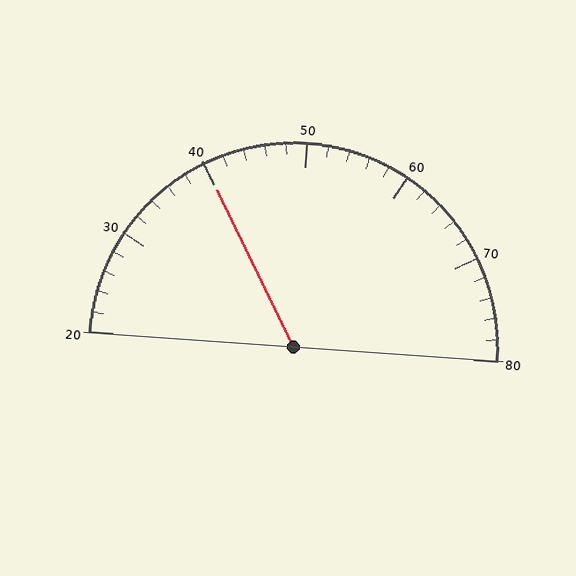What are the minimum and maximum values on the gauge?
The gauge ranges from 20 to 80.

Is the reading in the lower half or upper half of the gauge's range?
The reading is in the lower half of the range (20 to 80).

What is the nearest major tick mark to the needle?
The nearest major tick mark is 40.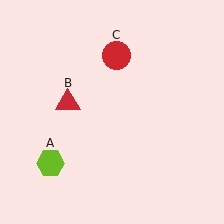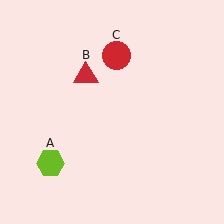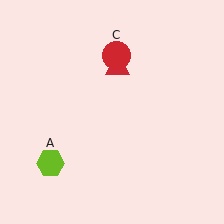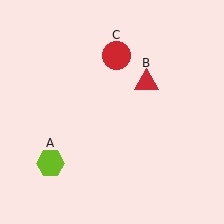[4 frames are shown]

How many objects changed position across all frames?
1 object changed position: red triangle (object B).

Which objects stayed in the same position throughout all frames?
Lime hexagon (object A) and red circle (object C) remained stationary.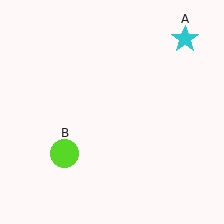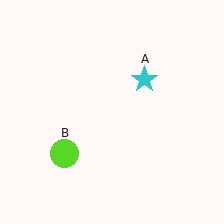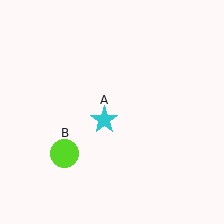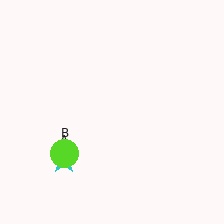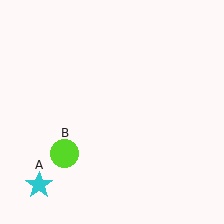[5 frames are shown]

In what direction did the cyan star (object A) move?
The cyan star (object A) moved down and to the left.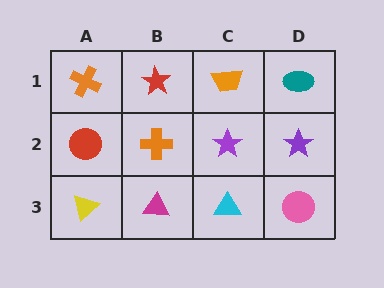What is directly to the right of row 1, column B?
An orange trapezoid.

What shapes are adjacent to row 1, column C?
A purple star (row 2, column C), a red star (row 1, column B), a teal ellipse (row 1, column D).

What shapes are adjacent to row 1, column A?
A red circle (row 2, column A), a red star (row 1, column B).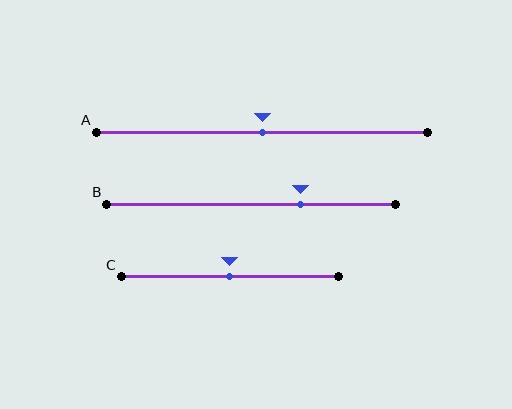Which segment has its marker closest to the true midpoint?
Segment A has its marker closest to the true midpoint.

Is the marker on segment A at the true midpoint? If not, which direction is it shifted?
Yes, the marker on segment A is at the true midpoint.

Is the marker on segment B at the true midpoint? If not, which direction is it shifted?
No, the marker on segment B is shifted to the right by about 17% of the segment length.